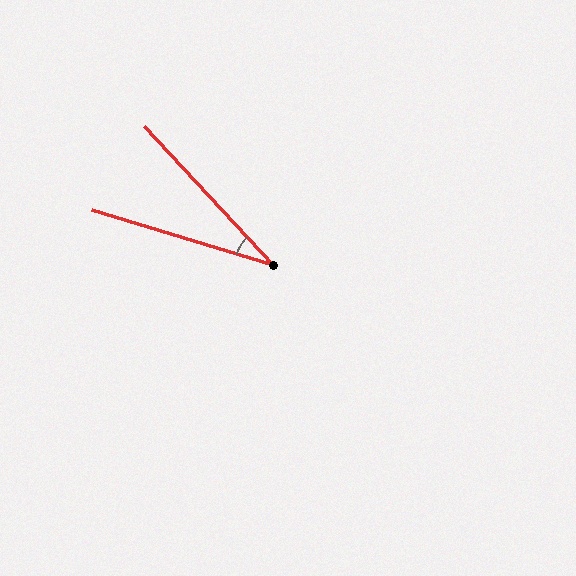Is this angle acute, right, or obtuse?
It is acute.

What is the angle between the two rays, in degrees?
Approximately 30 degrees.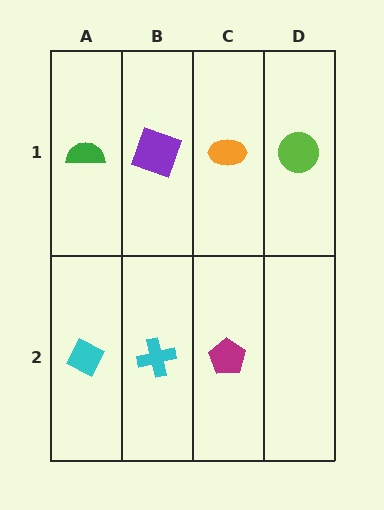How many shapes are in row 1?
4 shapes.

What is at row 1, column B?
A purple square.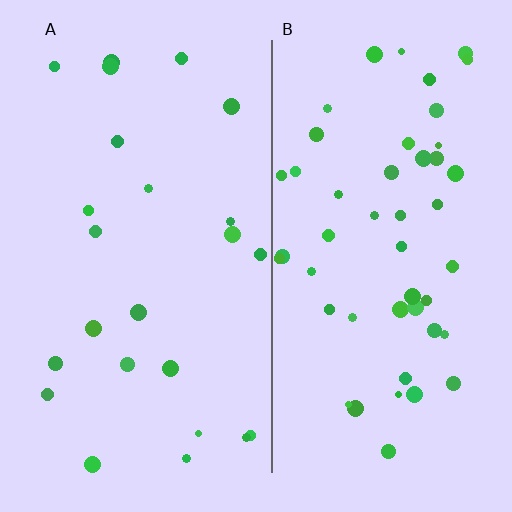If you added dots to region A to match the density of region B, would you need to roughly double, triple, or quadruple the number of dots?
Approximately double.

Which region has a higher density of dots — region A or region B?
B (the right).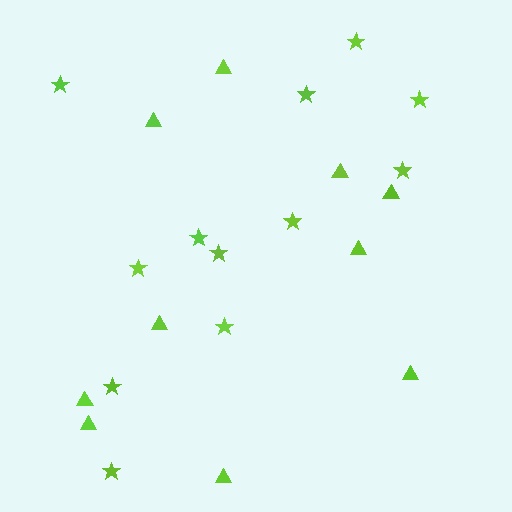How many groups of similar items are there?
There are 2 groups: one group of triangles (10) and one group of stars (12).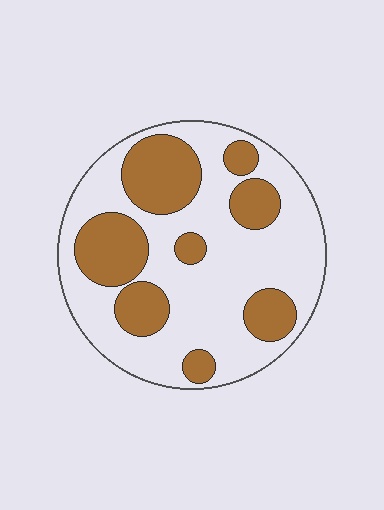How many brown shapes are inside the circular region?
8.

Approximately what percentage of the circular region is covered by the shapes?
Approximately 35%.